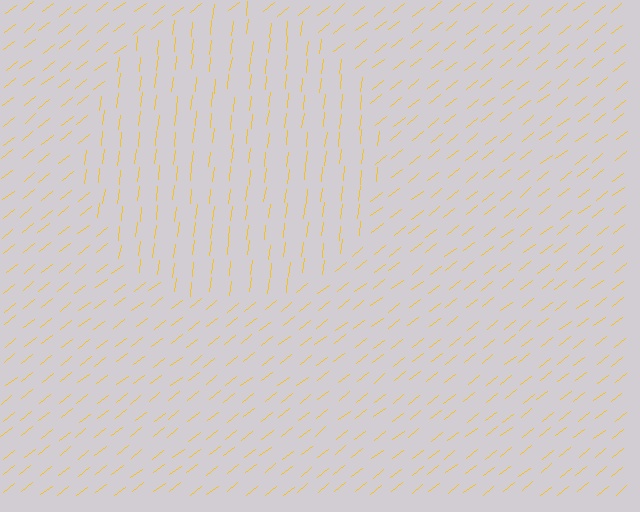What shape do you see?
I see a circle.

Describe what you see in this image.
The image is filled with small yellow line segments. A circle region in the image has lines oriented differently from the surrounding lines, creating a visible texture boundary.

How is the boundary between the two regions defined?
The boundary is defined purely by a change in line orientation (approximately 45 degrees difference). All lines are the same color and thickness.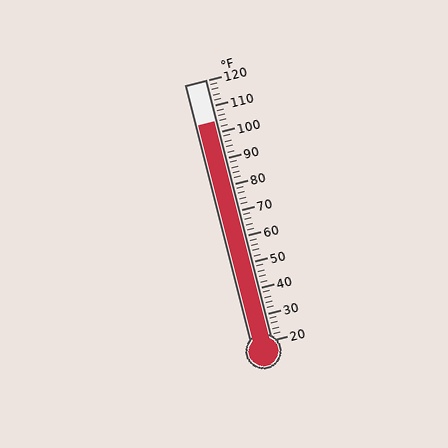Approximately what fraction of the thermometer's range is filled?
The thermometer is filled to approximately 85% of its range.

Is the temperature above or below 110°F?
The temperature is below 110°F.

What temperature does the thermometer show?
The thermometer shows approximately 104°F.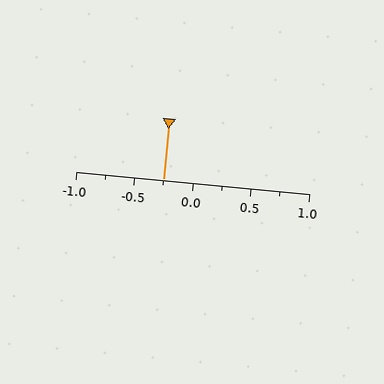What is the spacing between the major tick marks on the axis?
The major ticks are spaced 0.5 apart.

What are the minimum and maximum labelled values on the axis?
The axis runs from -1.0 to 1.0.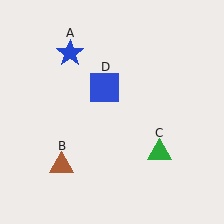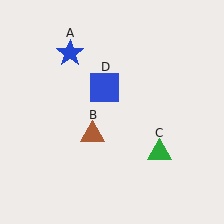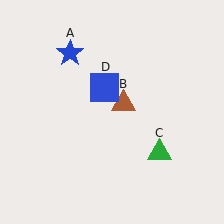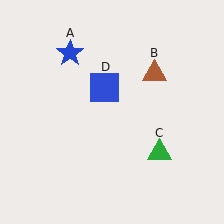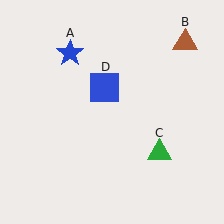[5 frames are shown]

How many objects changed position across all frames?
1 object changed position: brown triangle (object B).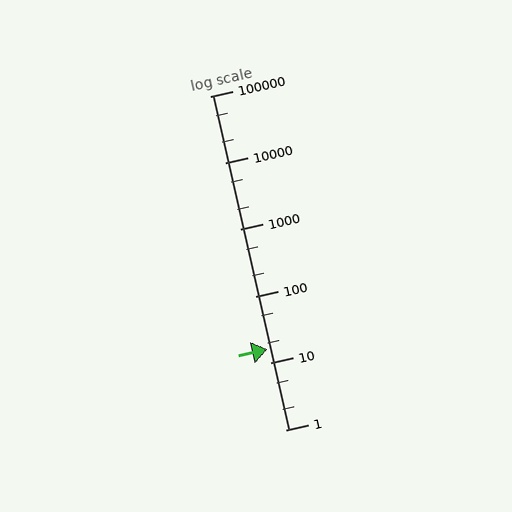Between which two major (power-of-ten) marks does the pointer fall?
The pointer is between 10 and 100.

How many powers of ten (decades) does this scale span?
The scale spans 5 decades, from 1 to 100000.